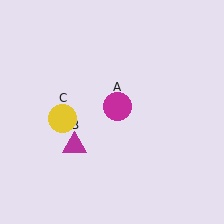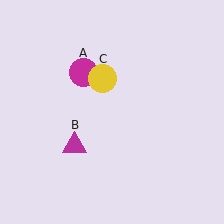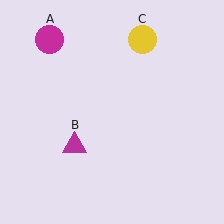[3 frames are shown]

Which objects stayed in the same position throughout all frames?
Magenta triangle (object B) remained stationary.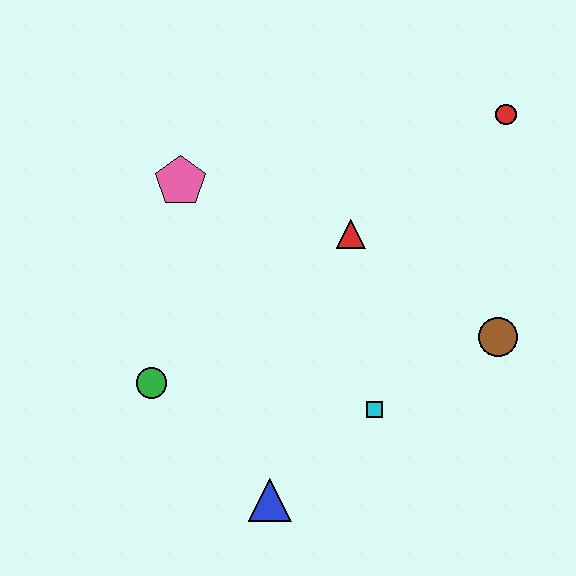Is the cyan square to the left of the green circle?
No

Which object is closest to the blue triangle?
The cyan square is closest to the blue triangle.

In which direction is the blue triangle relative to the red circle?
The blue triangle is below the red circle.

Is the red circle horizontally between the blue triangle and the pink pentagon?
No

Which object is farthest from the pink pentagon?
The brown circle is farthest from the pink pentagon.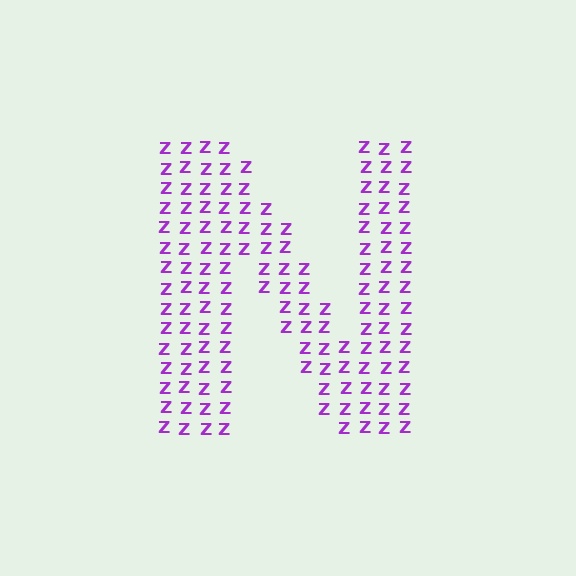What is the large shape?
The large shape is the letter N.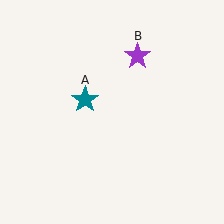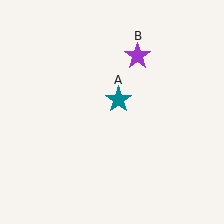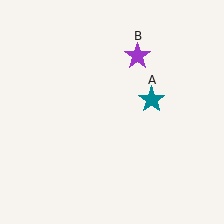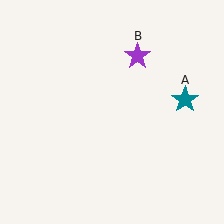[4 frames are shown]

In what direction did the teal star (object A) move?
The teal star (object A) moved right.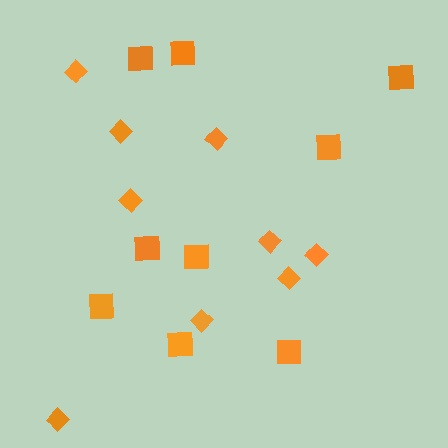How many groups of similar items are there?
There are 2 groups: one group of squares (9) and one group of diamonds (9).